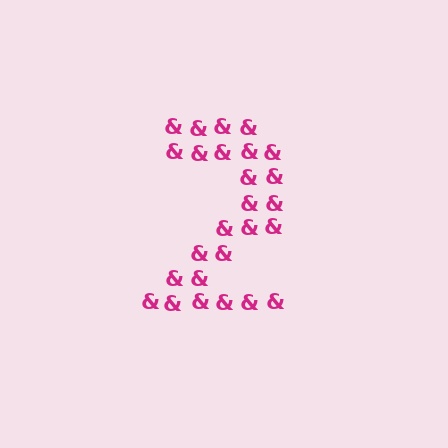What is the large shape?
The large shape is the digit 2.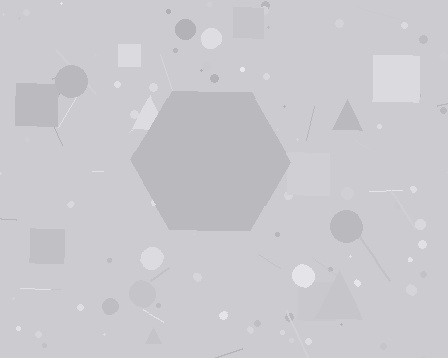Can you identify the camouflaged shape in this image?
The camouflaged shape is a hexagon.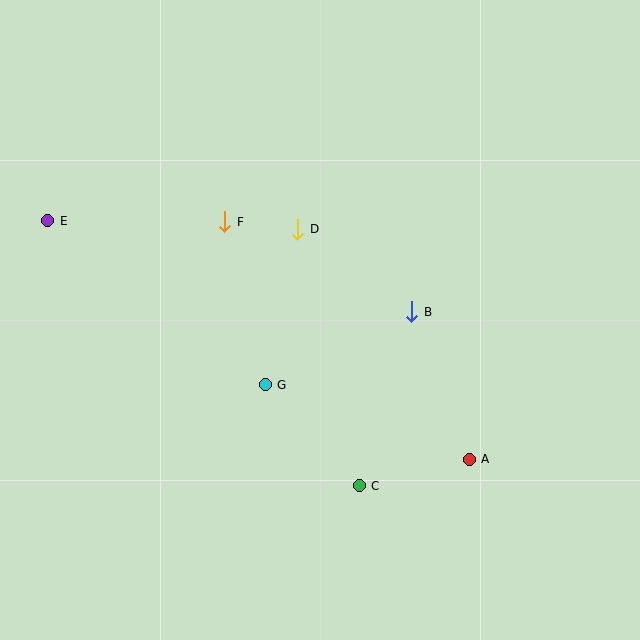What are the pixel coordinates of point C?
Point C is at (359, 486).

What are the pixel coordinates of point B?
Point B is at (412, 312).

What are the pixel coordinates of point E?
Point E is at (48, 221).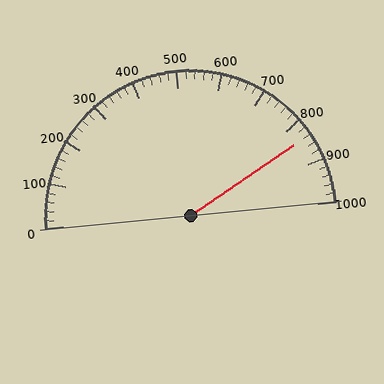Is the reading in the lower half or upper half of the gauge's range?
The reading is in the upper half of the range (0 to 1000).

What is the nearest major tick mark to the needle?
The nearest major tick mark is 800.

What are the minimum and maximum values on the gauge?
The gauge ranges from 0 to 1000.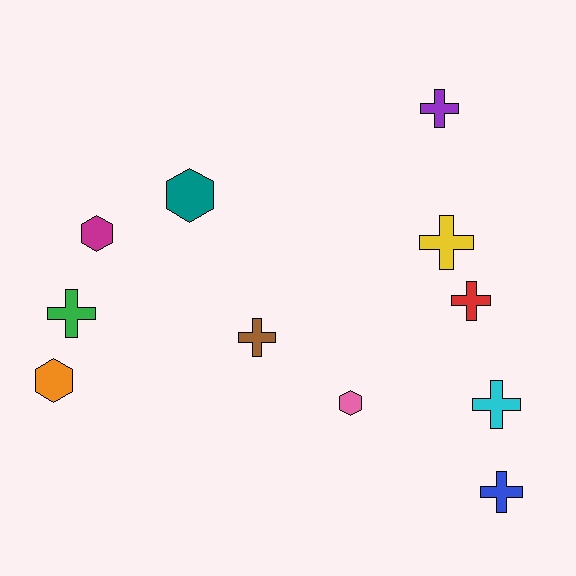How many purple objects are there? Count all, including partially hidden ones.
There is 1 purple object.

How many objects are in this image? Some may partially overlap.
There are 11 objects.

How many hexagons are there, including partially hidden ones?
There are 4 hexagons.